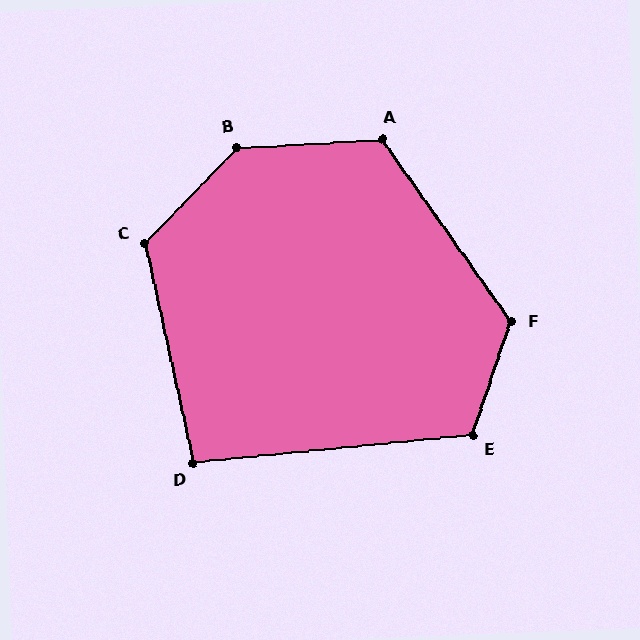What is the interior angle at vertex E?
Approximately 115 degrees (obtuse).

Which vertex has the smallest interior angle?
D, at approximately 97 degrees.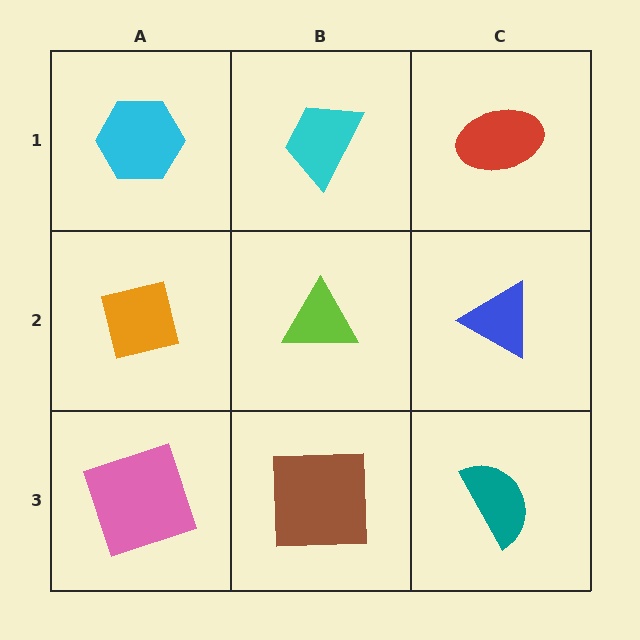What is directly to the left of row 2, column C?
A lime triangle.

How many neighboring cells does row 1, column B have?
3.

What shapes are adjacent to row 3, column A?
An orange square (row 2, column A), a brown square (row 3, column B).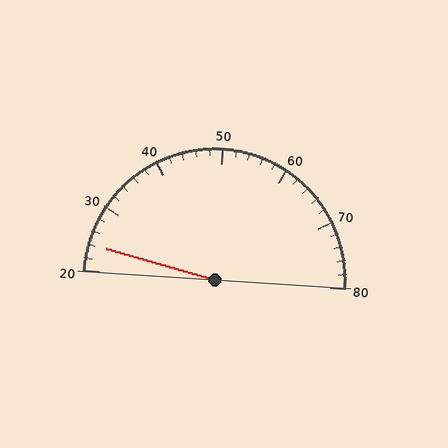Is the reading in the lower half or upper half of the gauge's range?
The reading is in the lower half of the range (20 to 80).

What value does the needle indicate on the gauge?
The needle indicates approximately 24.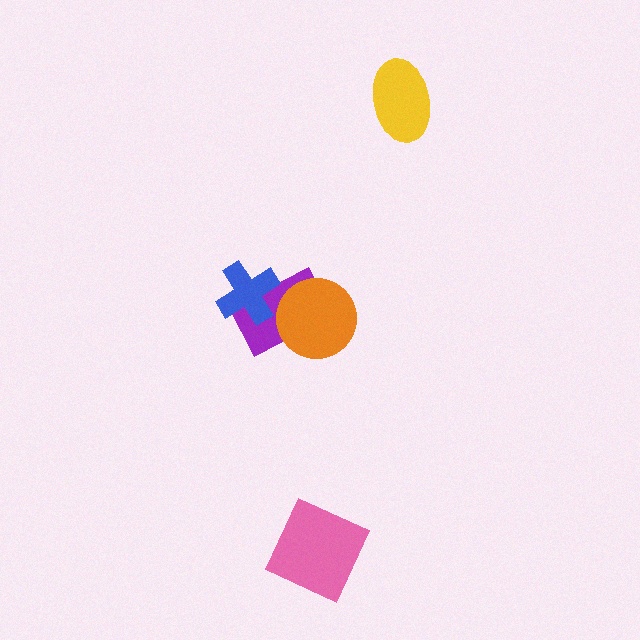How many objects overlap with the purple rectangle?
2 objects overlap with the purple rectangle.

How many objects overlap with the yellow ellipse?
0 objects overlap with the yellow ellipse.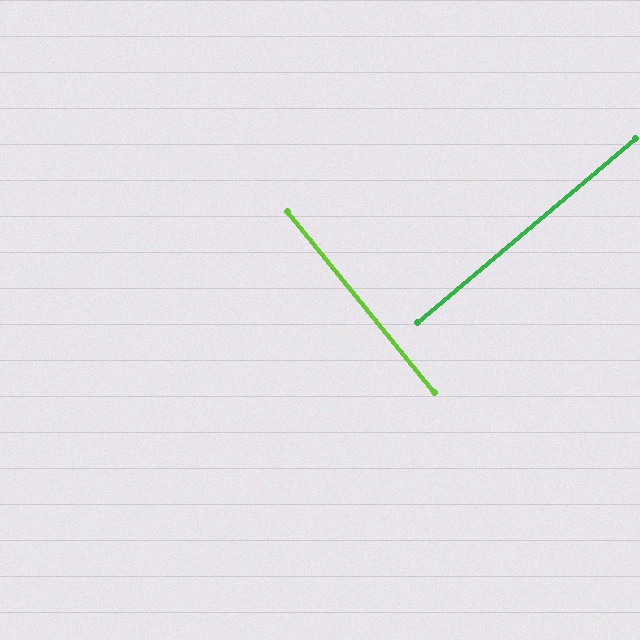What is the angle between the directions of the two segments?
Approximately 89 degrees.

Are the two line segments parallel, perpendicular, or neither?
Perpendicular — they meet at approximately 89°.